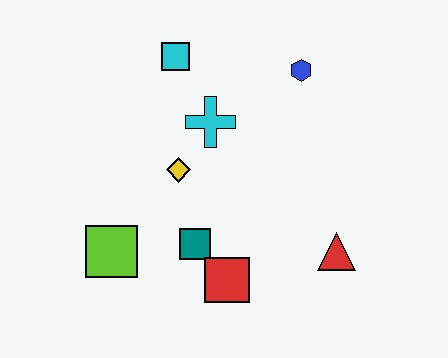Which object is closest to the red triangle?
The red square is closest to the red triangle.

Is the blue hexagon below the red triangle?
No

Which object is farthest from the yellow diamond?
The red triangle is farthest from the yellow diamond.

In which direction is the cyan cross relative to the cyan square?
The cyan cross is below the cyan square.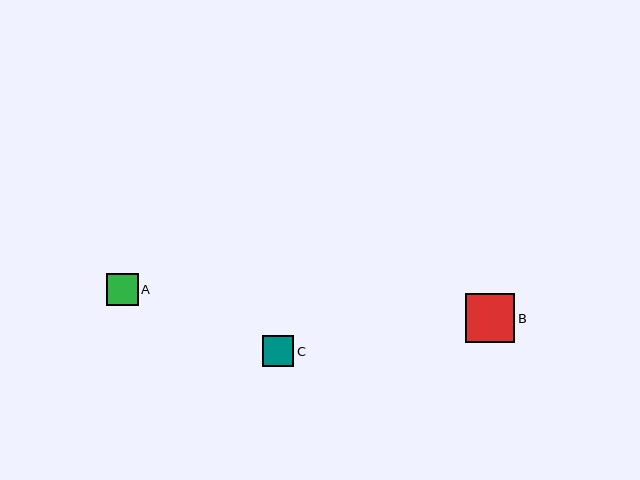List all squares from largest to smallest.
From largest to smallest: B, A, C.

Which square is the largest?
Square B is the largest with a size of approximately 49 pixels.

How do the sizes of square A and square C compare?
Square A and square C are approximately the same size.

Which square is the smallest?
Square C is the smallest with a size of approximately 31 pixels.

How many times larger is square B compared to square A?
Square B is approximately 1.5 times the size of square A.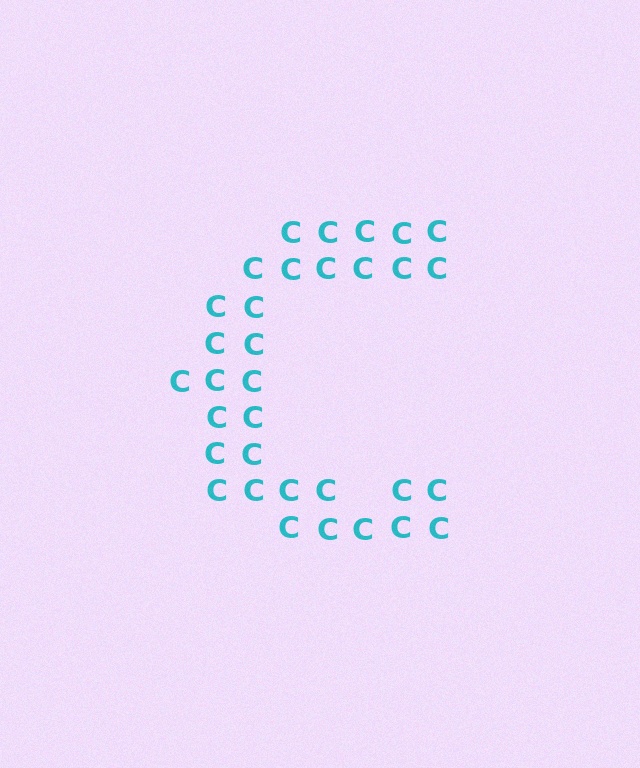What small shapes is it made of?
It is made of small letter C's.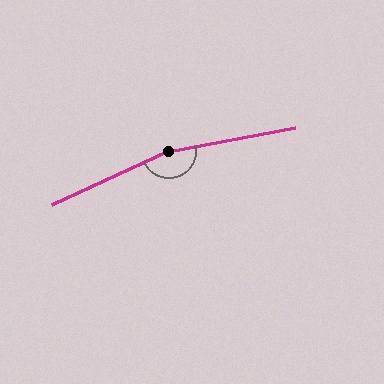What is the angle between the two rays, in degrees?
Approximately 166 degrees.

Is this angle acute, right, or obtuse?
It is obtuse.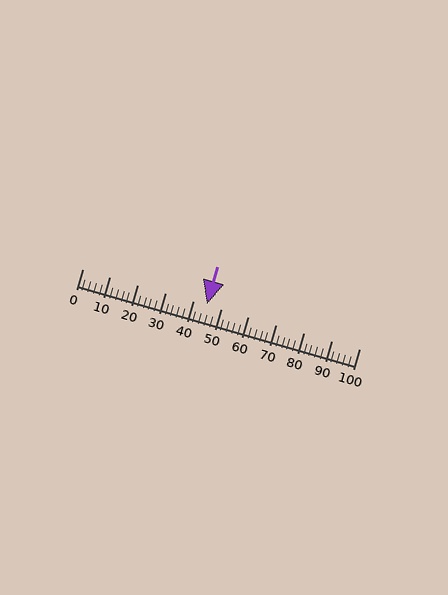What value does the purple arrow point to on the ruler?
The purple arrow points to approximately 45.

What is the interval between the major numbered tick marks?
The major tick marks are spaced 10 units apart.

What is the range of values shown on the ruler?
The ruler shows values from 0 to 100.